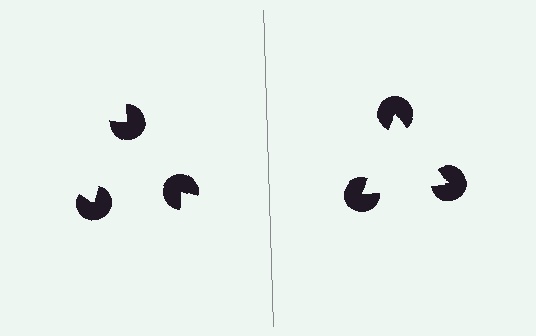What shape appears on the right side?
An illusory triangle.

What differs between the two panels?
The pac-man discs are positioned identically on both sides; only the wedge orientations differ. On the right they align to a triangle; on the left they are misaligned.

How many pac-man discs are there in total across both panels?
6 — 3 on each side.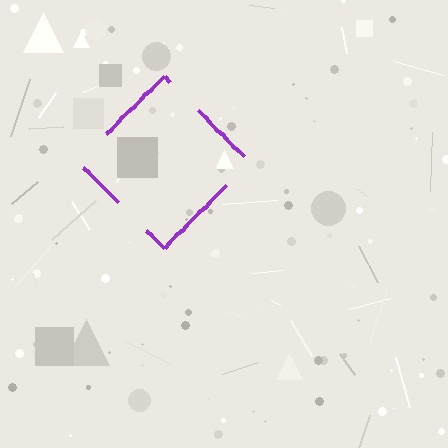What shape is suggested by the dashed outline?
The dashed outline suggests a diamond.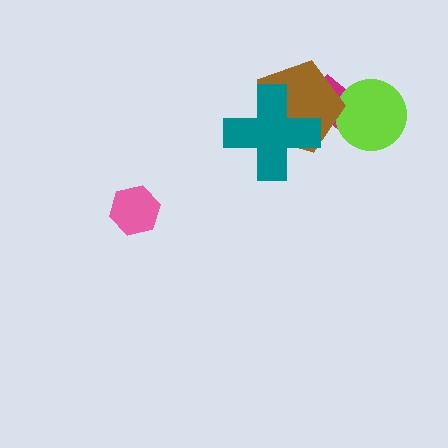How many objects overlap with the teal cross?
1 object overlaps with the teal cross.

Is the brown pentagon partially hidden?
Yes, it is partially covered by another shape.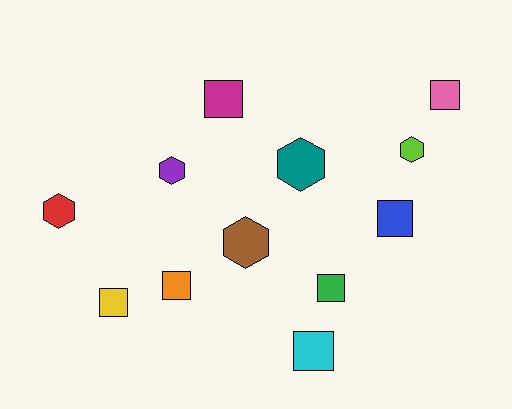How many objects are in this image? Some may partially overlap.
There are 12 objects.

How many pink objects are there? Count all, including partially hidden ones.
There is 1 pink object.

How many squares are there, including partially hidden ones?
There are 7 squares.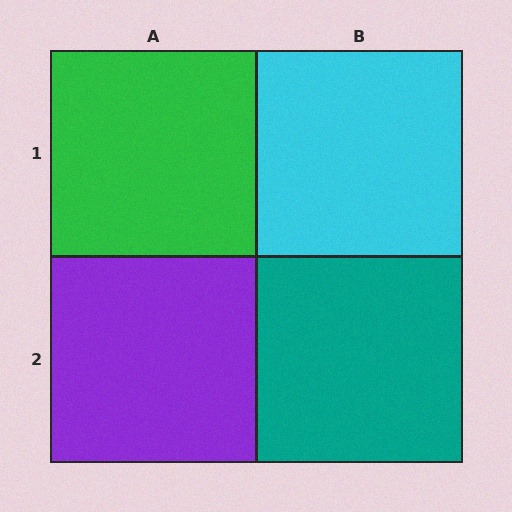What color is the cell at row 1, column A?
Green.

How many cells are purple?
1 cell is purple.